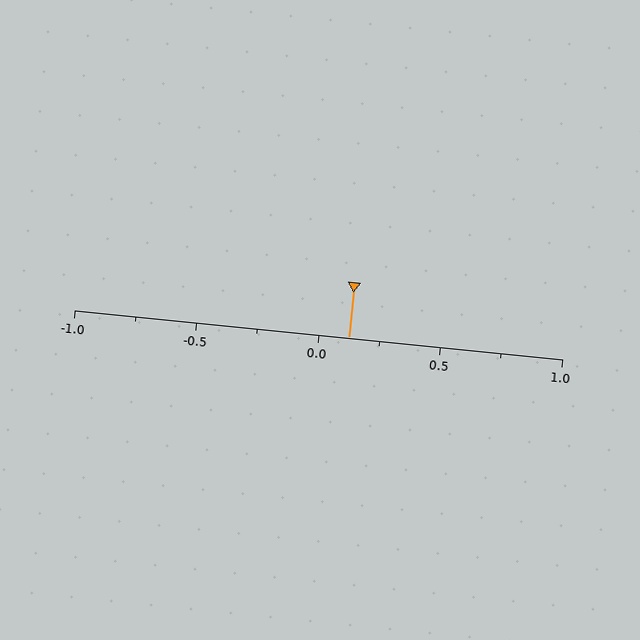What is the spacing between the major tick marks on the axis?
The major ticks are spaced 0.5 apart.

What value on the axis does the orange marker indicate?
The marker indicates approximately 0.12.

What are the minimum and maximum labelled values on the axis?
The axis runs from -1.0 to 1.0.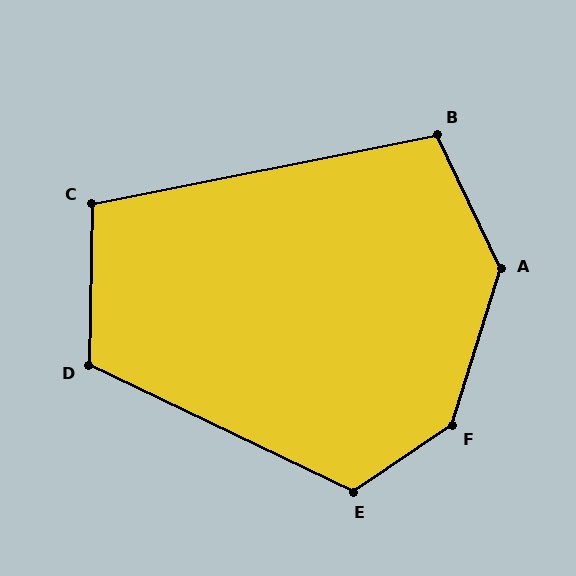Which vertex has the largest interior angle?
F, at approximately 141 degrees.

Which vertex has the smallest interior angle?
C, at approximately 102 degrees.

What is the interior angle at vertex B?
Approximately 104 degrees (obtuse).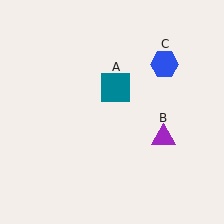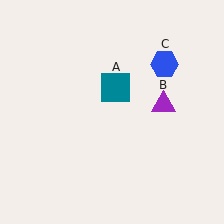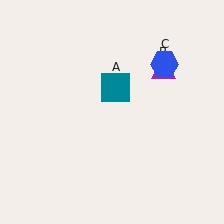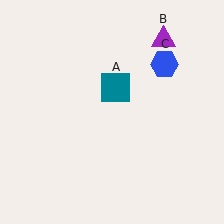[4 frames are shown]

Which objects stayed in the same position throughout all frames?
Teal square (object A) and blue hexagon (object C) remained stationary.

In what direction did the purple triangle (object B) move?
The purple triangle (object B) moved up.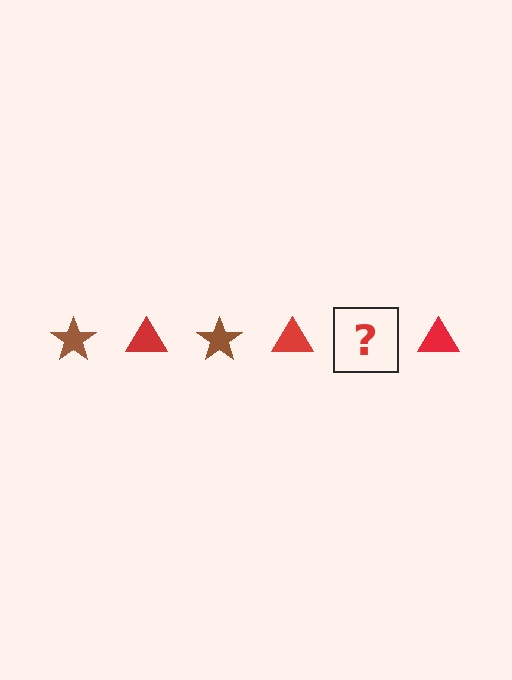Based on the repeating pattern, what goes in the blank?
The blank should be a brown star.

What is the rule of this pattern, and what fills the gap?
The rule is that the pattern alternates between brown star and red triangle. The gap should be filled with a brown star.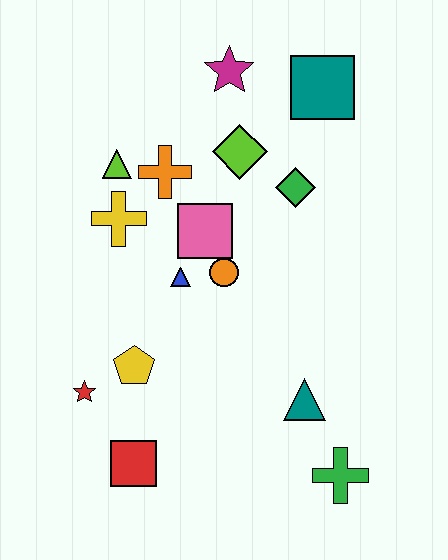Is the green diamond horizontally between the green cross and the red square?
Yes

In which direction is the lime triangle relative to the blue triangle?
The lime triangle is above the blue triangle.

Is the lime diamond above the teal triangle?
Yes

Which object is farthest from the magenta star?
The green cross is farthest from the magenta star.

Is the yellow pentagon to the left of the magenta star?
Yes